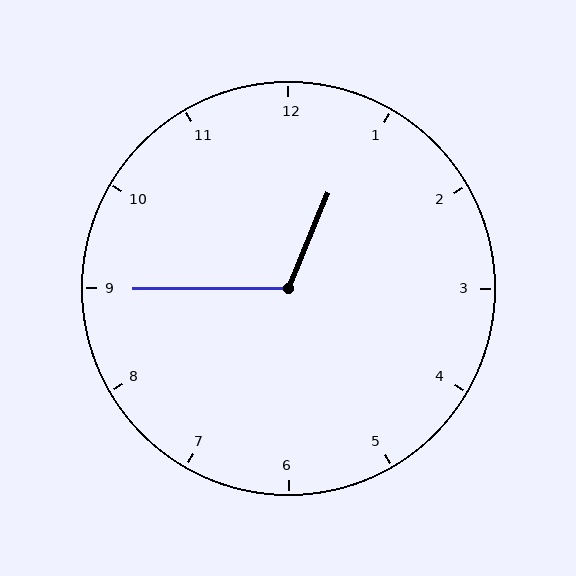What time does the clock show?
12:45.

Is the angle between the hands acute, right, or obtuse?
It is obtuse.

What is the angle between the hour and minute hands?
Approximately 112 degrees.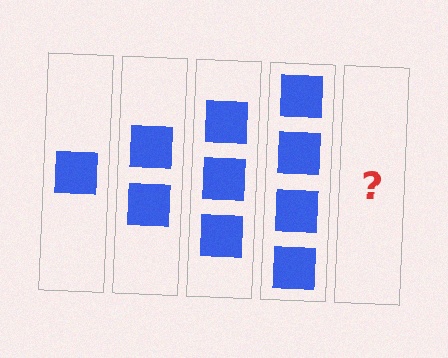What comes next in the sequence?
The next element should be 5 squares.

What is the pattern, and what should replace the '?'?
The pattern is that each step adds one more square. The '?' should be 5 squares.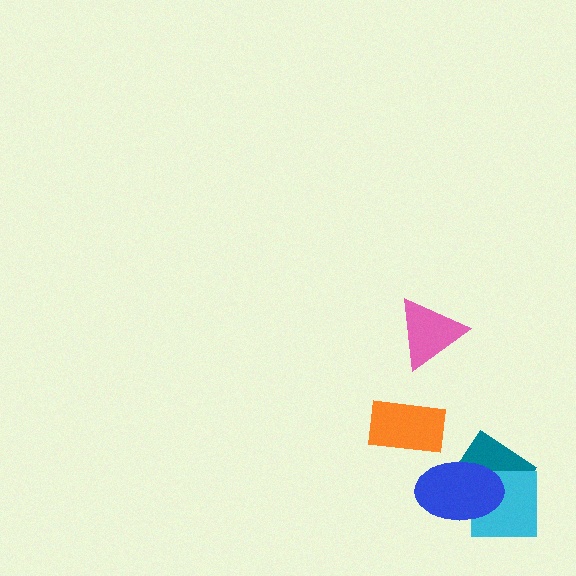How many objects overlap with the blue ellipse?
2 objects overlap with the blue ellipse.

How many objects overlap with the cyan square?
2 objects overlap with the cyan square.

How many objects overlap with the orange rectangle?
0 objects overlap with the orange rectangle.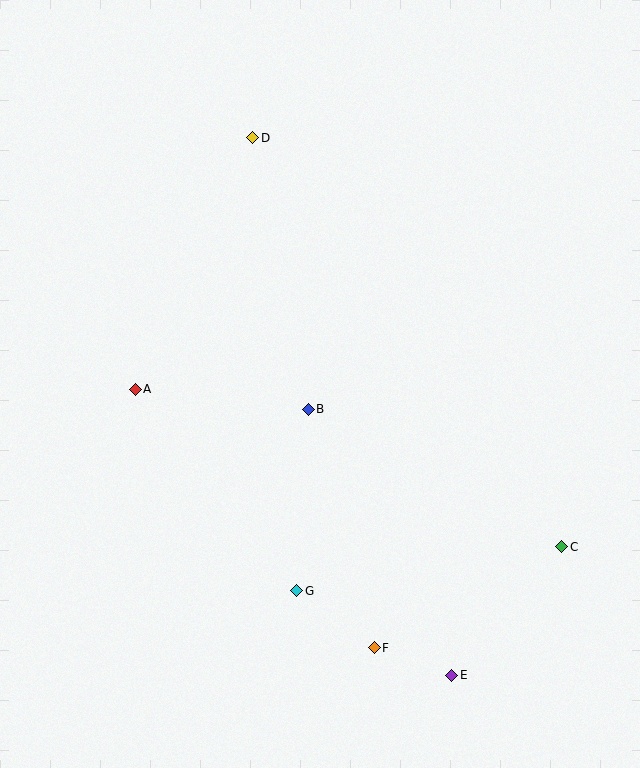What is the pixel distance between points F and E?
The distance between F and E is 82 pixels.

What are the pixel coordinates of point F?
Point F is at (374, 648).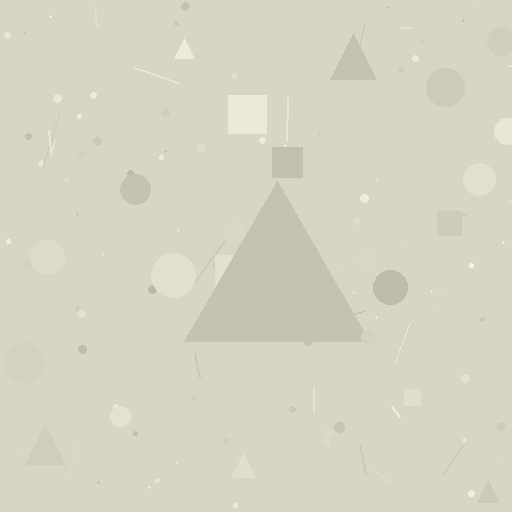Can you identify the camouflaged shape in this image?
The camouflaged shape is a triangle.